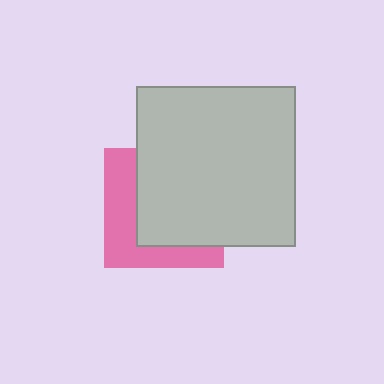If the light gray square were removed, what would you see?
You would see the complete pink square.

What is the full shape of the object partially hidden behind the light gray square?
The partially hidden object is a pink square.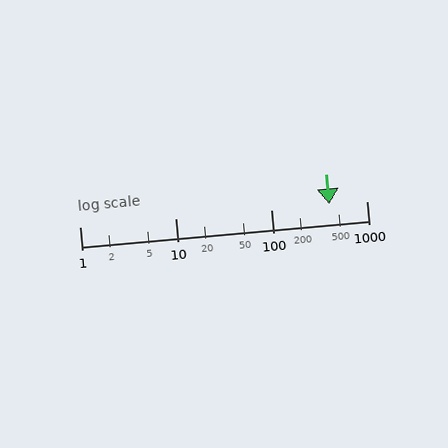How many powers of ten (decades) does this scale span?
The scale spans 3 decades, from 1 to 1000.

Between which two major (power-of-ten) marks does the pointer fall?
The pointer is between 100 and 1000.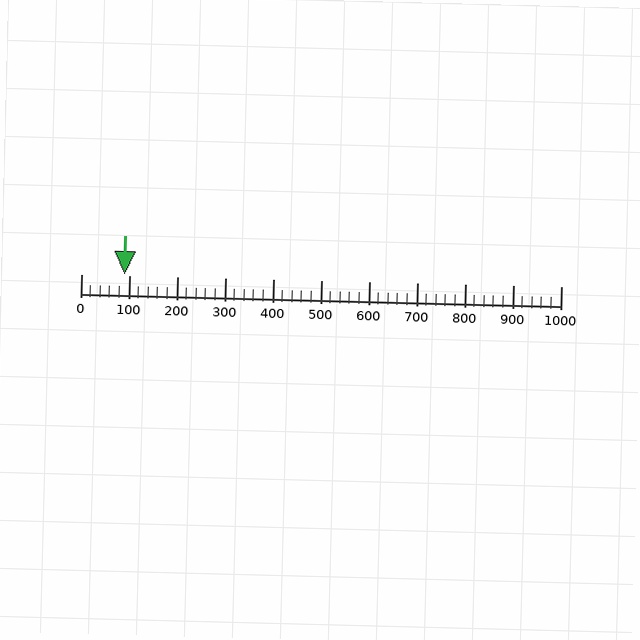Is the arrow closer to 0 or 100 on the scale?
The arrow is closer to 100.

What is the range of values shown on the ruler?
The ruler shows values from 0 to 1000.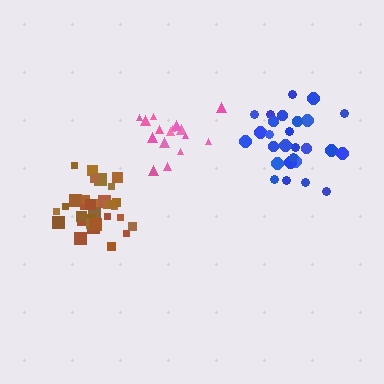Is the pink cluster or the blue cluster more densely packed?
Blue.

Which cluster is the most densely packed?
Brown.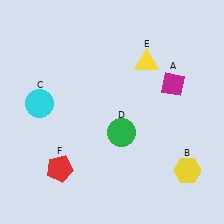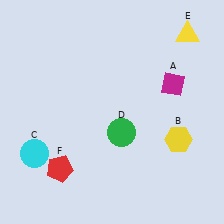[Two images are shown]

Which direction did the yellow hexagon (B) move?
The yellow hexagon (B) moved up.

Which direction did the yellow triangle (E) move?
The yellow triangle (E) moved right.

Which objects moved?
The objects that moved are: the yellow hexagon (B), the cyan circle (C), the yellow triangle (E).